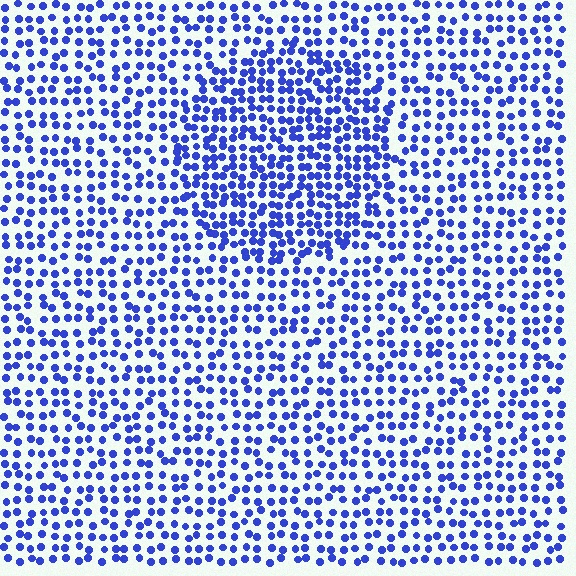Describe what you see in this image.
The image contains small blue elements arranged at two different densities. A circle-shaped region is visible where the elements are more densely packed than the surrounding area.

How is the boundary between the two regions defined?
The boundary is defined by a change in element density (approximately 1.6x ratio). All elements are the same color, size, and shape.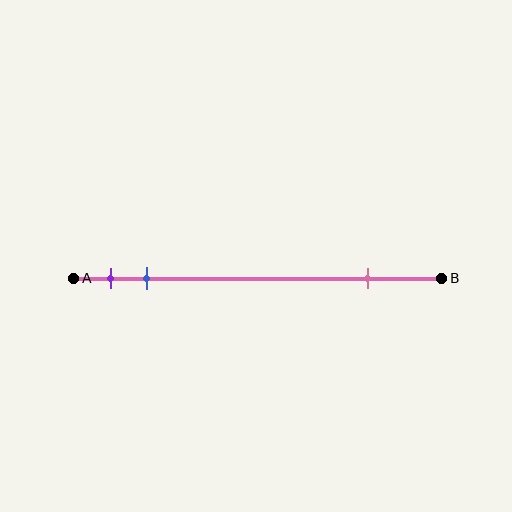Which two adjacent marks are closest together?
The purple and blue marks are the closest adjacent pair.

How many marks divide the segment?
There are 3 marks dividing the segment.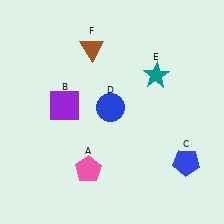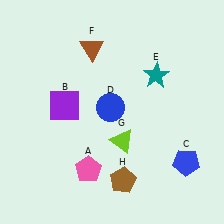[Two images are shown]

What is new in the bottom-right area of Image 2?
A brown pentagon (H) was added in the bottom-right area of Image 2.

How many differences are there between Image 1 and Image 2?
There are 2 differences between the two images.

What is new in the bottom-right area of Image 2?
A lime triangle (G) was added in the bottom-right area of Image 2.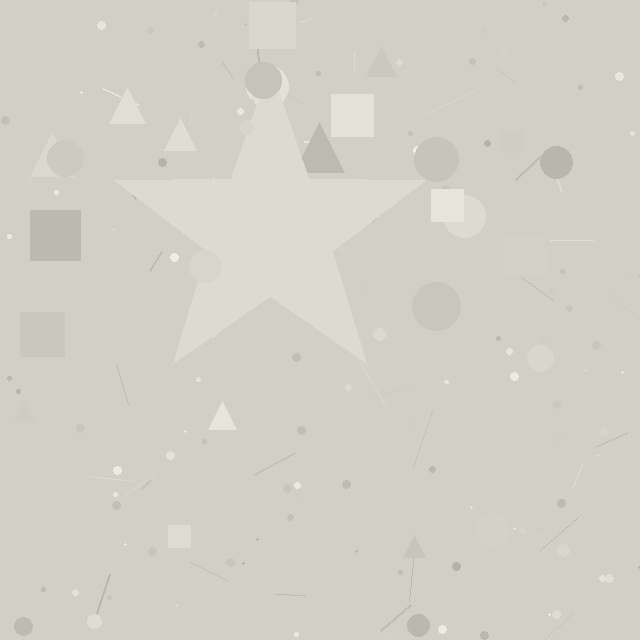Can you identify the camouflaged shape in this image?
The camouflaged shape is a star.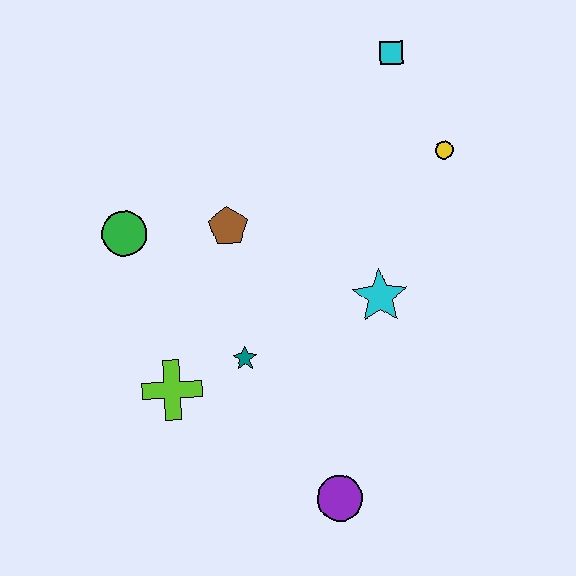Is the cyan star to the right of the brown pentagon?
Yes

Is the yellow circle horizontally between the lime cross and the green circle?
No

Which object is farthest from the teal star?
The cyan square is farthest from the teal star.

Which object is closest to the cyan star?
The teal star is closest to the cyan star.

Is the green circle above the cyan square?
No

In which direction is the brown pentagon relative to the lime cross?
The brown pentagon is above the lime cross.